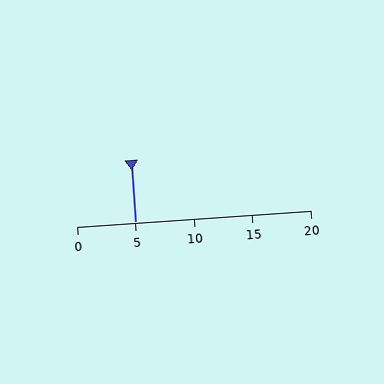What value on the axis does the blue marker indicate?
The marker indicates approximately 5.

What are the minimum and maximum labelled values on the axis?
The axis runs from 0 to 20.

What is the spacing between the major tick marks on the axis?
The major ticks are spaced 5 apart.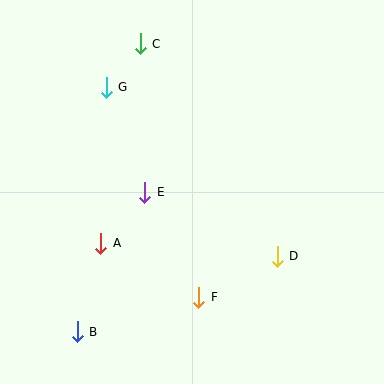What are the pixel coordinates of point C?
Point C is at (140, 44).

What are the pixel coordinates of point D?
Point D is at (277, 256).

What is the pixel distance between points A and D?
The distance between A and D is 177 pixels.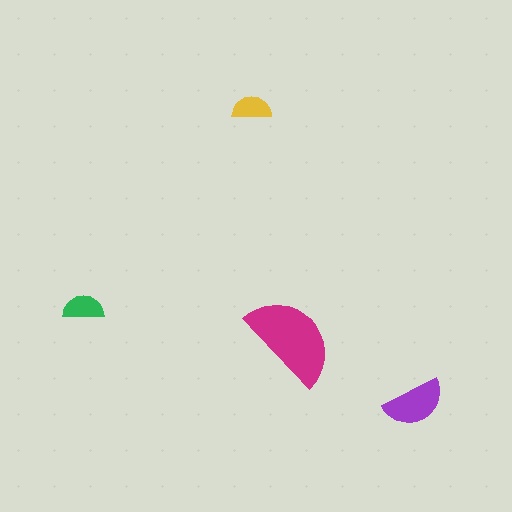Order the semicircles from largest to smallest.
the magenta one, the purple one, the green one, the yellow one.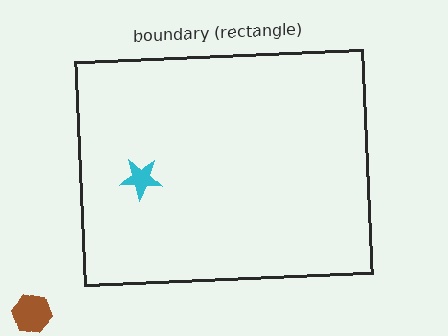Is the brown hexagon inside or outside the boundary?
Outside.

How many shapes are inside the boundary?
1 inside, 1 outside.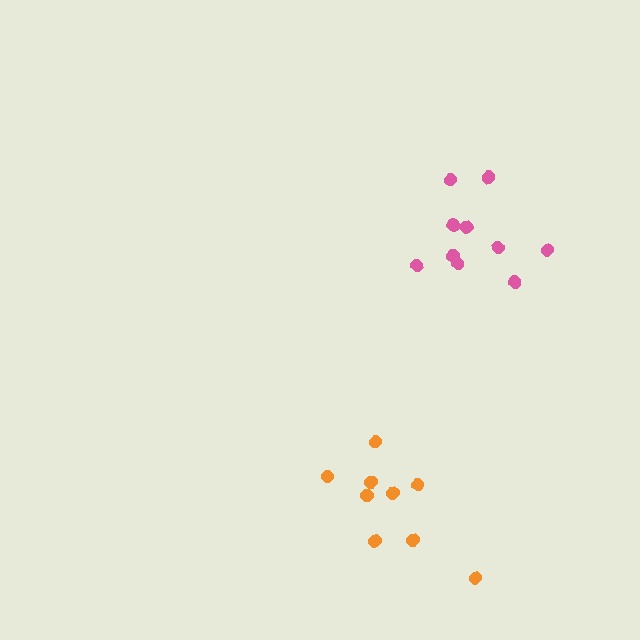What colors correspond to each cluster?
The clusters are colored: orange, pink.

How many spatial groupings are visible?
There are 2 spatial groupings.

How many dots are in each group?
Group 1: 9 dots, Group 2: 10 dots (19 total).